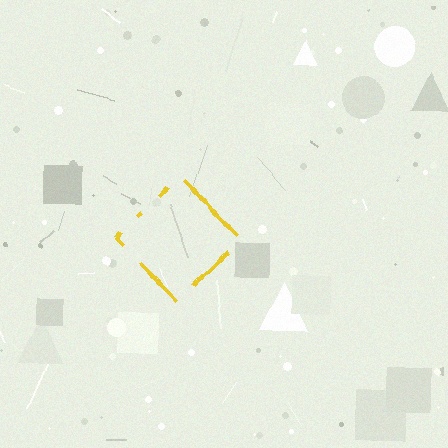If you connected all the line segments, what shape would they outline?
They would outline a diamond.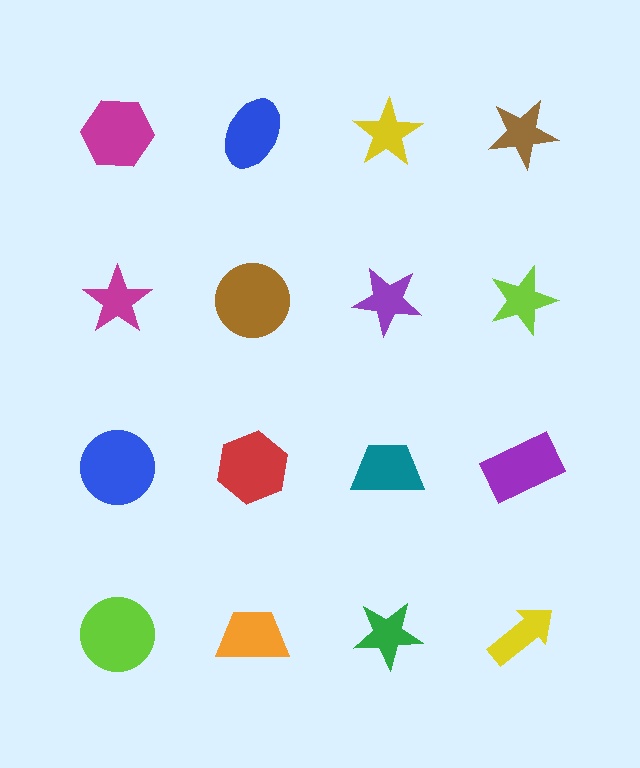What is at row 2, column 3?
A purple star.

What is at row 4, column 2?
An orange trapezoid.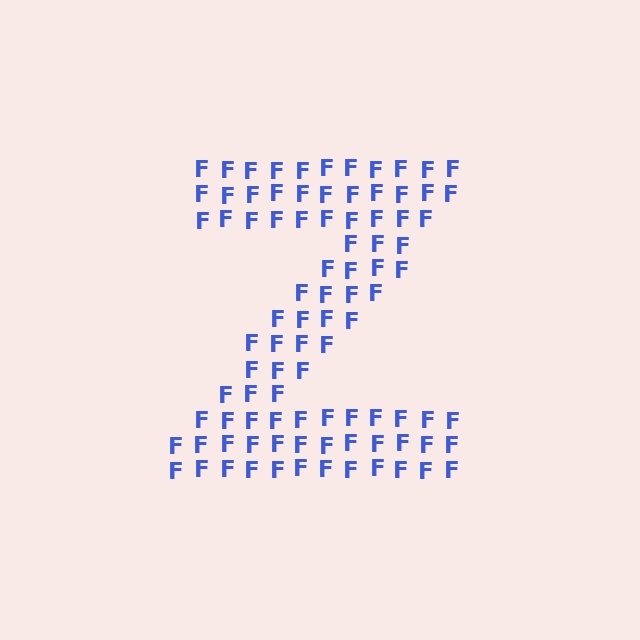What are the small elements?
The small elements are letter F's.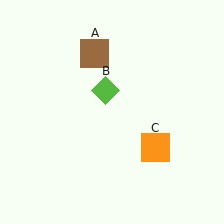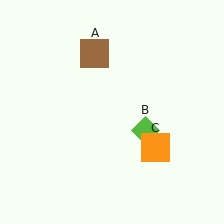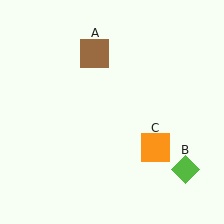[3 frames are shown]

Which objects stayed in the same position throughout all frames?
Brown square (object A) and orange square (object C) remained stationary.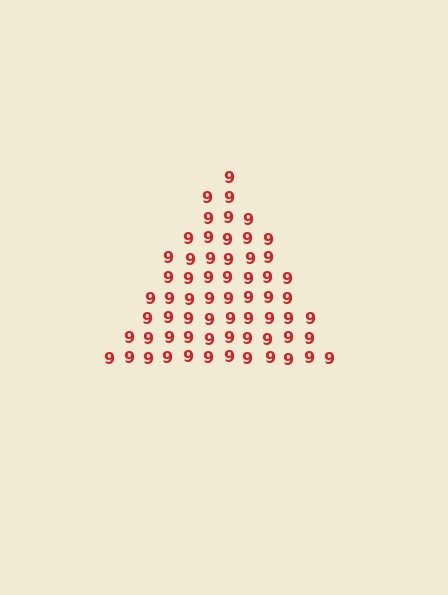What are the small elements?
The small elements are digit 9's.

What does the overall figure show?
The overall figure shows a triangle.